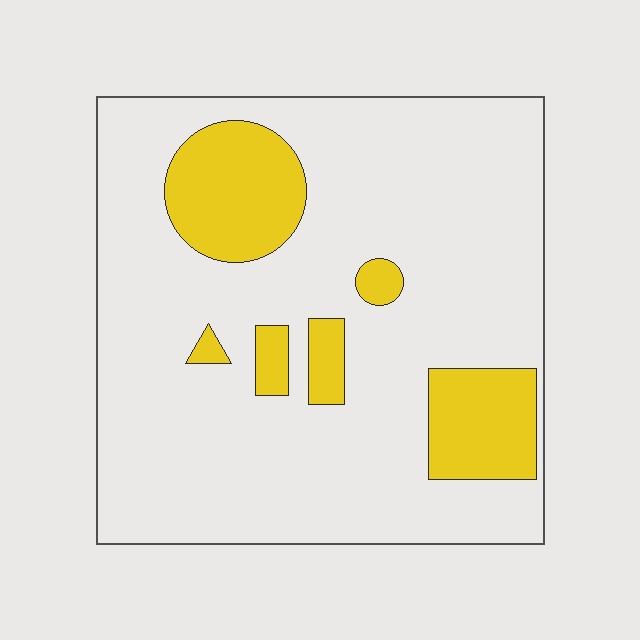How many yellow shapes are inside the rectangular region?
6.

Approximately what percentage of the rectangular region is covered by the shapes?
Approximately 20%.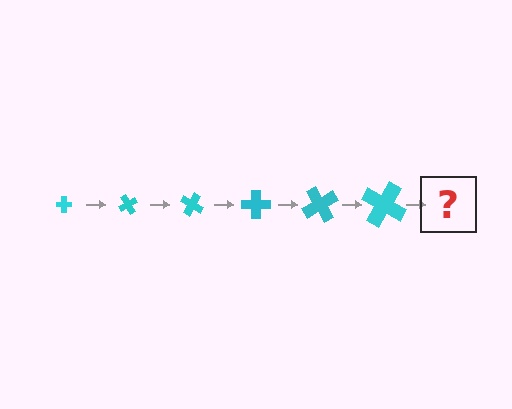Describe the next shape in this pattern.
It should be a cross, larger than the previous one and rotated 360 degrees from the start.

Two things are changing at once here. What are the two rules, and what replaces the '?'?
The two rules are that the cross grows larger each step and it rotates 60 degrees each step. The '?' should be a cross, larger than the previous one and rotated 360 degrees from the start.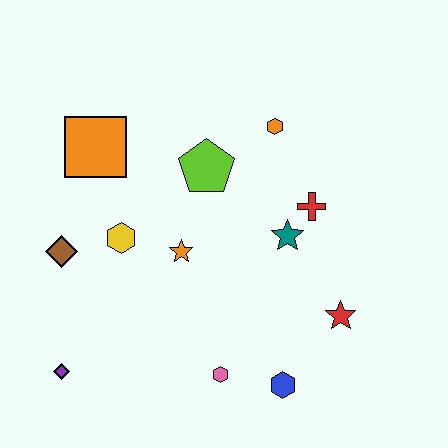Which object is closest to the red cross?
The teal star is closest to the red cross.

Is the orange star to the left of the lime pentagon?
Yes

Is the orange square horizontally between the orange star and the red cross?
No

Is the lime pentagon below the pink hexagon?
No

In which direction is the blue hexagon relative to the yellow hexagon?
The blue hexagon is to the right of the yellow hexagon.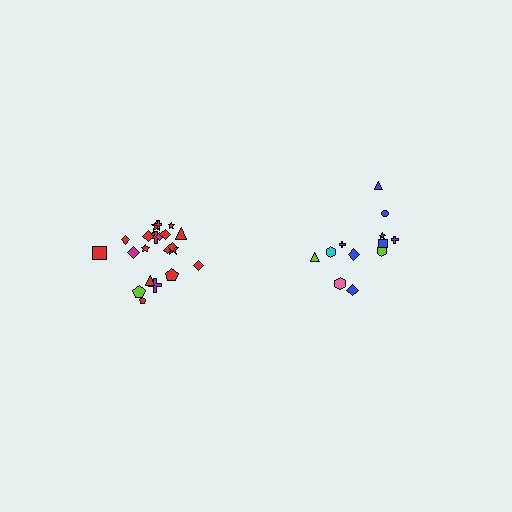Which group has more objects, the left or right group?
The left group.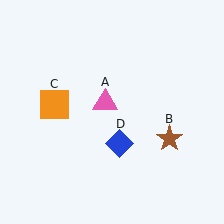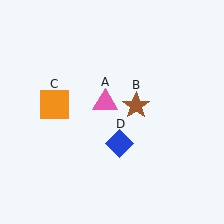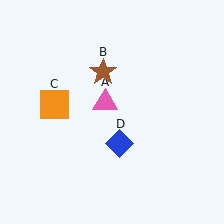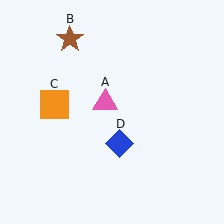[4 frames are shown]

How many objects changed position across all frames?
1 object changed position: brown star (object B).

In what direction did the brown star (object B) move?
The brown star (object B) moved up and to the left.